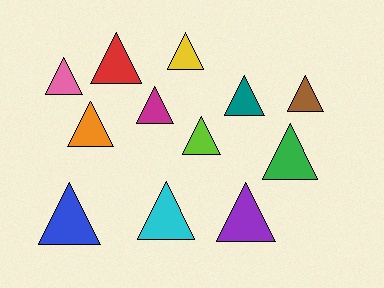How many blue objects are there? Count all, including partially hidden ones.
There is 1 blue object.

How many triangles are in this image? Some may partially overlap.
There are 12 triangles.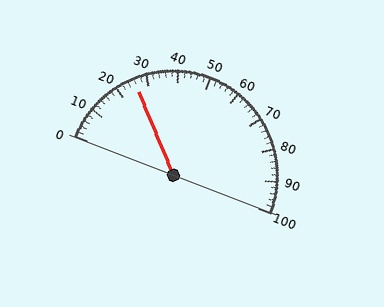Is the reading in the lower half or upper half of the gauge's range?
The reading is in the lower half of the range (0 to 100).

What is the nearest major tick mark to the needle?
The nearest major tick mark is 30.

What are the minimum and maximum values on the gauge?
The gauge ranges from 0 to 100.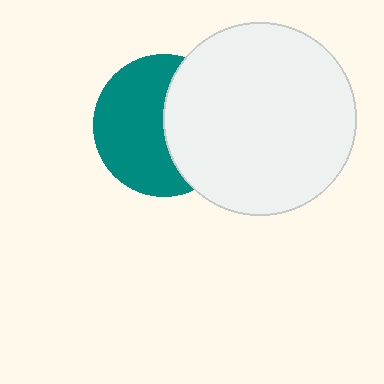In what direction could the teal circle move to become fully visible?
The teal circle could move left. That would shift it out from behind the white circle entirely.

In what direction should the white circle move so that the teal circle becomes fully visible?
The white circle should move right. That is the shortest direction to clear the overlap and leave the teal circle fully visible.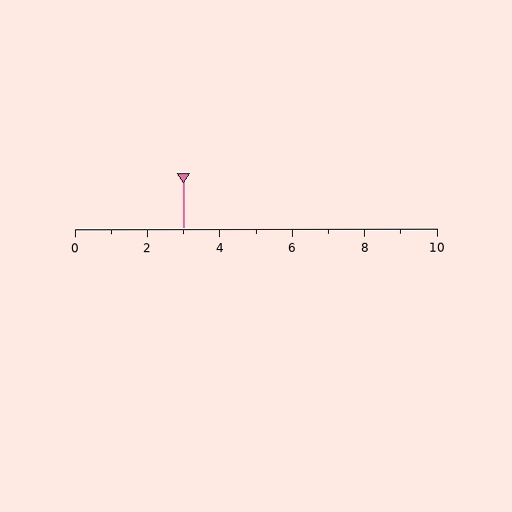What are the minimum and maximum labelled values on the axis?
The axis runs from 0 to 10.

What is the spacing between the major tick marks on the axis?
The major ticks are spaced 2 apart.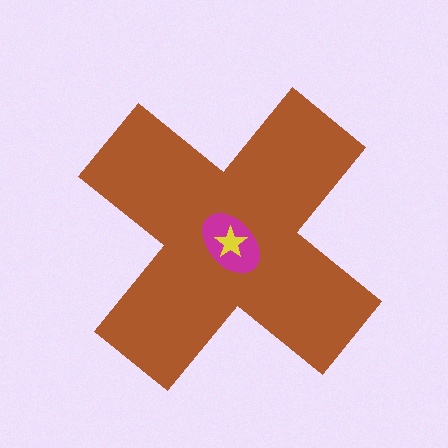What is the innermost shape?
The yellow star.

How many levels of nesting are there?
3.